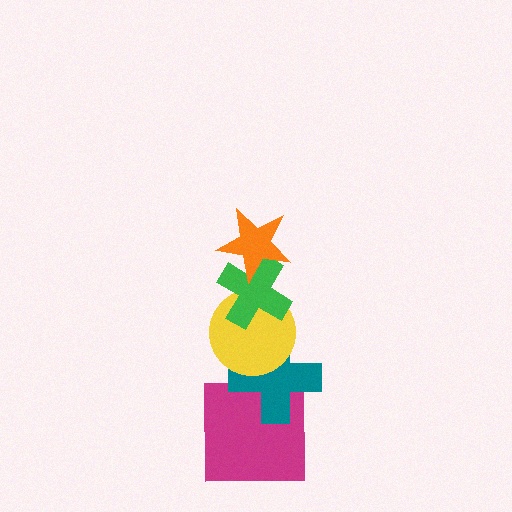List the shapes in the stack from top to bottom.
From top to bottom: the orange star, the green cross, the yellow circle, the teal cross, the magenta square.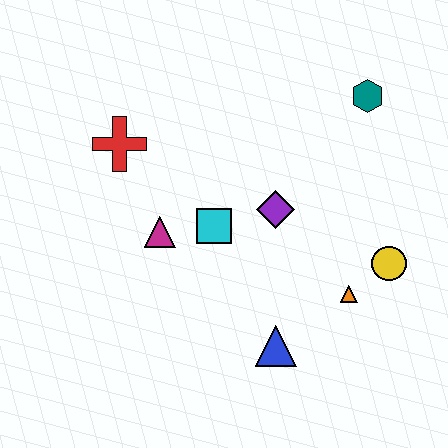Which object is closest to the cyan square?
The magenta triangle is closest to the cyan square.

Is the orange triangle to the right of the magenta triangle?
Yes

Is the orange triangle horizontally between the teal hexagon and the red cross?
Yes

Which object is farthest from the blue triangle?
The teal hexagon is farthest from the blue triangle.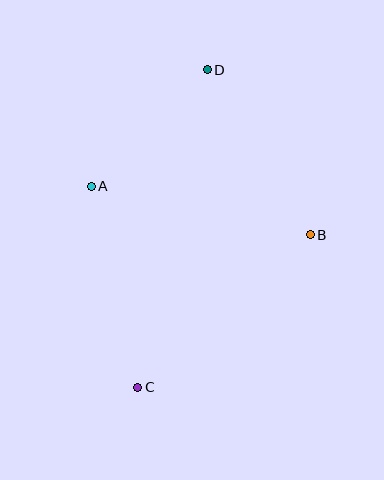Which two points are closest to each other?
Points A and D are closest to each other.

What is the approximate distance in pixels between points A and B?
The distance between A and B is approximately 224 pixels.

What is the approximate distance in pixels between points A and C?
The distance between A and C is approximately 207 pixels.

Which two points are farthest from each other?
Points C and D are farthest from each other.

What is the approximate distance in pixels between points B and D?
The distance between B and D is approximately 195 pixels.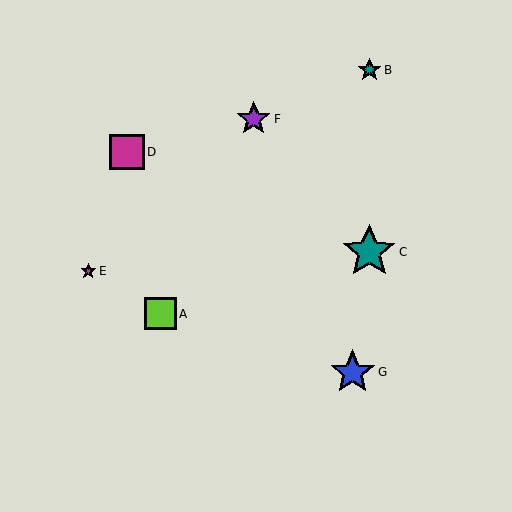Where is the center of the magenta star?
The center of the magenta star is at (88, 271).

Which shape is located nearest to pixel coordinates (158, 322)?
The lime square (labeled A) at (161, 314) is nearest to that location.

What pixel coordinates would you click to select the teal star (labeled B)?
Click at (369, 70) to select the teal star B.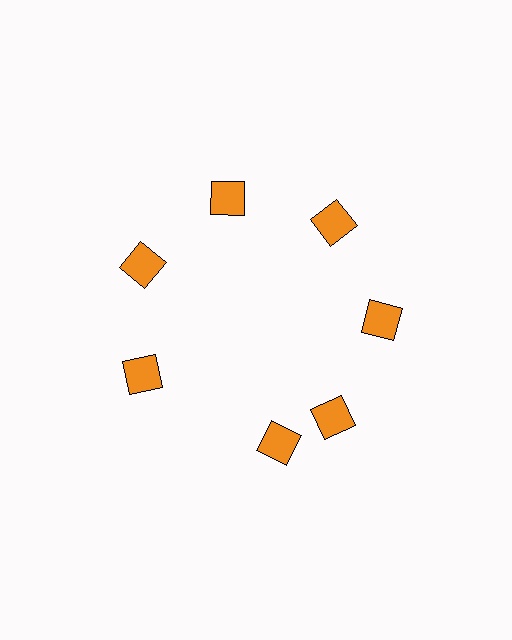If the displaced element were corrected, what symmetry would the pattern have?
It would have 7-fold rotational symmetry — the pattern would map onto itself every 51 degrees.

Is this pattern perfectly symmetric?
No. The 7 orange diamonds are arranged in a ring, but one element near the 6 o'clock position is rotated out of alignment along the ring, breaking the 7-fold rotational symmetry.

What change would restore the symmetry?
The symmetry would be restored by rotating it back into even spacing with its neighbors so that all 7 diamonds sit at equal angles and equal distance from the center.